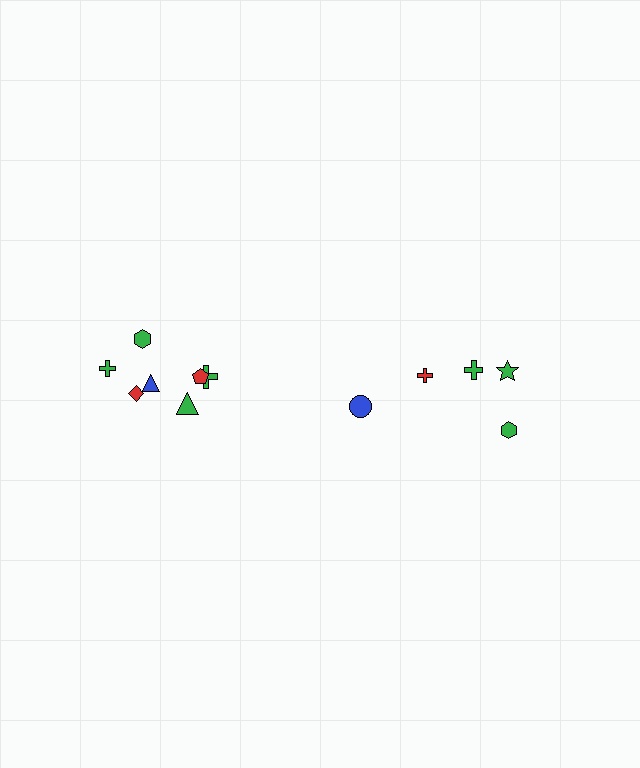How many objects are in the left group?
There are 7 objects.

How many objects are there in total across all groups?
There are 12 objects.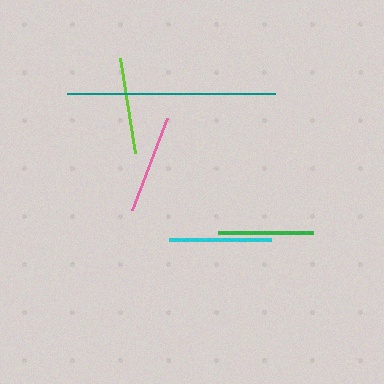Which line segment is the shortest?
The green line is the shortest at approximately 95 pixels.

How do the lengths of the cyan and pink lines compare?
The cyan and pink lines are approximately the same length.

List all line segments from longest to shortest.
From longest to shortest: teal, cyan, pink, lime, green.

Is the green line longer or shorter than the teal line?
The teal line is longer than the green line.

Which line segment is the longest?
The teal line is the longest at approximately 208 pixels.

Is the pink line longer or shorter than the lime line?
The pink line is longer than the lime line.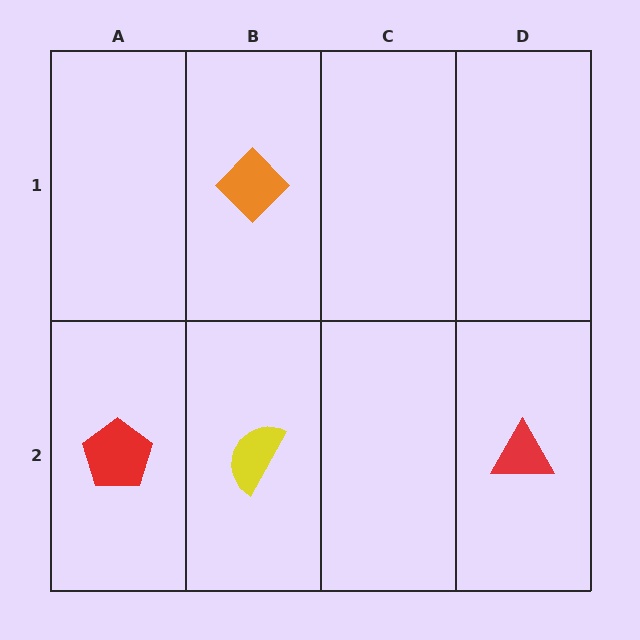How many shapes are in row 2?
3 shapes.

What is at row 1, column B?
An orange diamond.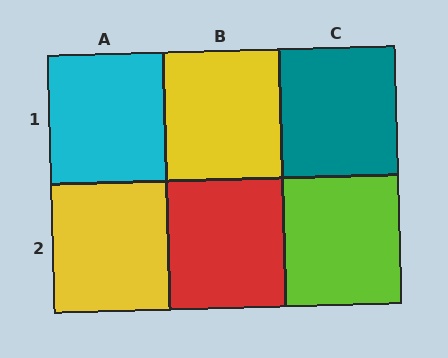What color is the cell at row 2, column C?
Lime.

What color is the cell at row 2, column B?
Red.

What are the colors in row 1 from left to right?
Cyan, yellow, teal.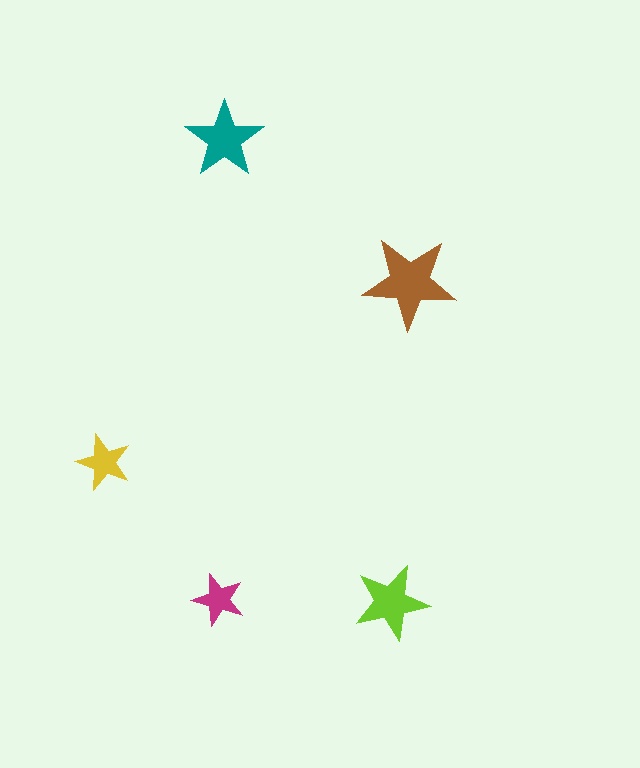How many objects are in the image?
There are 5 objects in the image.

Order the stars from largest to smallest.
the brown one, the teal one, the lime one, the yellow one, the magenta one.